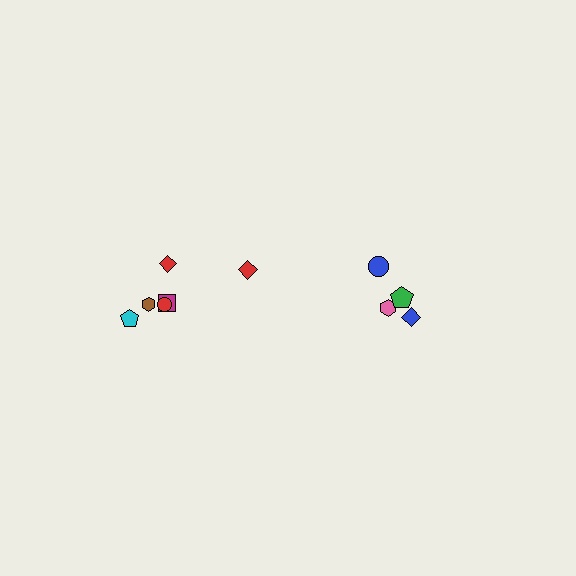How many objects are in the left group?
There are 6 objects.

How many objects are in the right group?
There are 4 objects.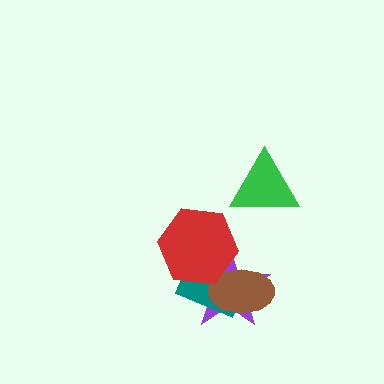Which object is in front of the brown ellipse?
The red hexagon is in front of the brown ellipse.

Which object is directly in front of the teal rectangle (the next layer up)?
The brown ellipse is directly in front of the teal rectangle.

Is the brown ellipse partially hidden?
Yes, it is partially covered by another shape.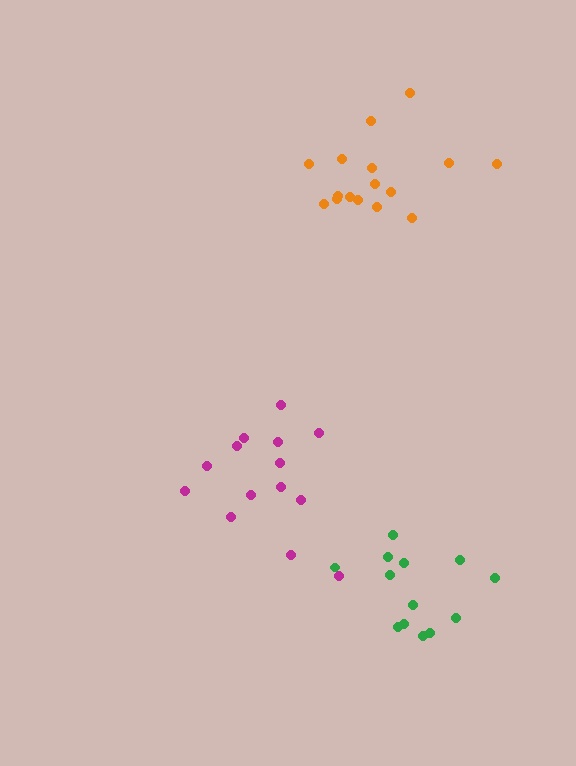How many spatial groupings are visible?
There are 3 spatial groupings.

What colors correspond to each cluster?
The clusters are colored: magenta, orange, green.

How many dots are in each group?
Group 1: 14 dots, Group 2: 16 dots, Group 3: 13 dots (43 total).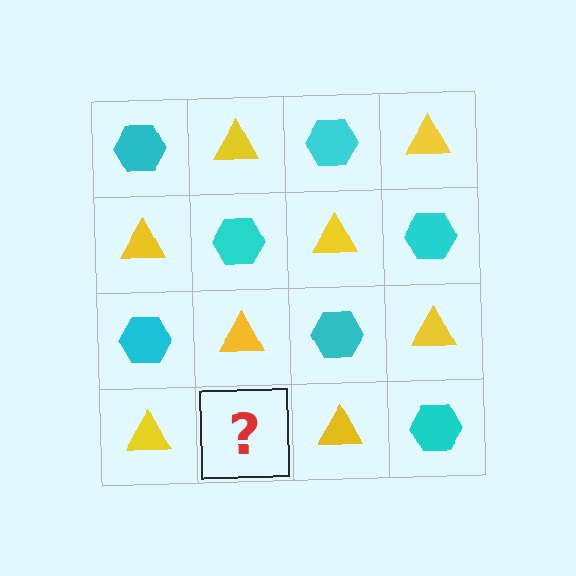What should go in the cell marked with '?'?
The missing cell should contain a cyan hexagon.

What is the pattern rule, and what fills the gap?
The rule is that it alternates cyan hexagon and yellow triangle in a checkerboard pattern. The gap should be filled with a cyan hexagon.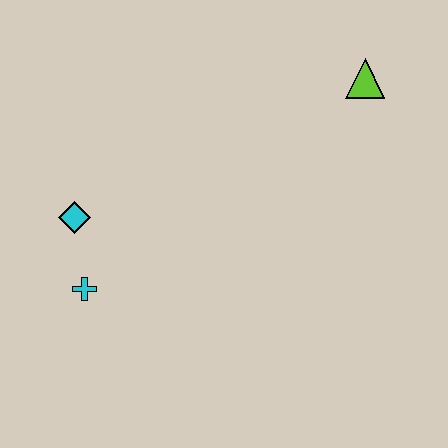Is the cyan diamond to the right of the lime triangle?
No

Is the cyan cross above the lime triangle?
No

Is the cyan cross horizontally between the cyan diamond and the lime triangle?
Yes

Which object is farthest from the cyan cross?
The lime triangle is farthest from the cyan cross.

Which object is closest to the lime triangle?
The cyan diamond is closest to the lime triangle.